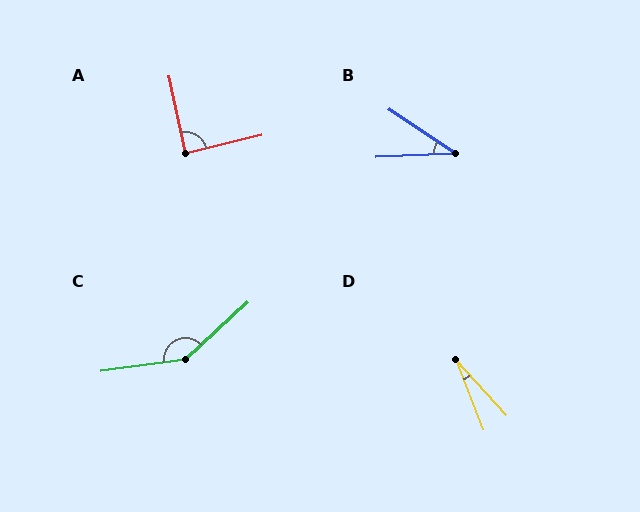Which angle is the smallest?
D, at approximately 21 degrees.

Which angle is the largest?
C, at approximately 145 degrees.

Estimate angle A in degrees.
Approximately 88 degrees.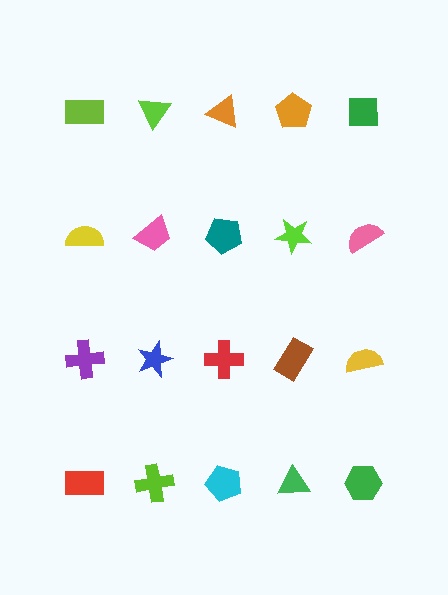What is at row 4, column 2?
A lime cross.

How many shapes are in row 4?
5 shapes.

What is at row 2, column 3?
A teal pentagon.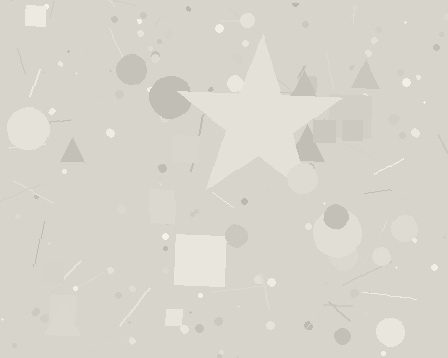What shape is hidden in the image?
A star is hidden in the image.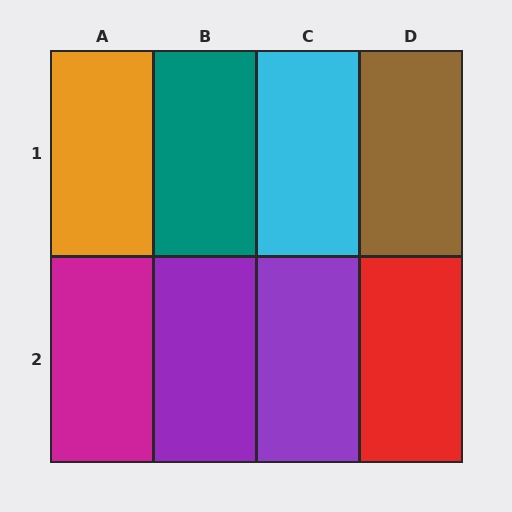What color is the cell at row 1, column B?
Teal.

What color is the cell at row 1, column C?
Cyan.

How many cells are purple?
2 cells are purple.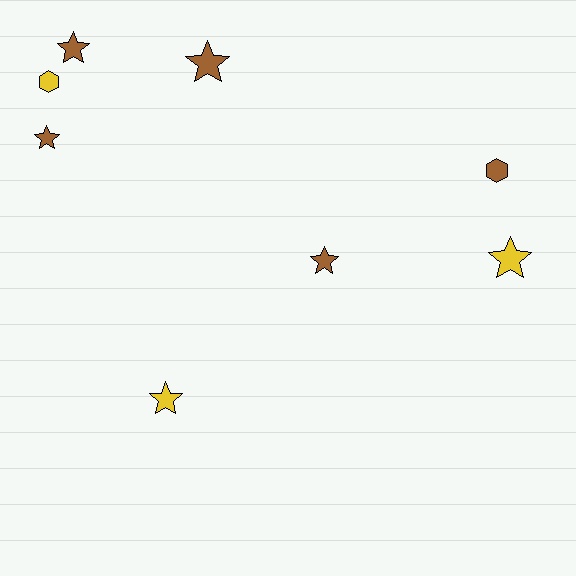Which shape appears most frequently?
Star, with 6 objects.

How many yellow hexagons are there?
There is 1 yellow hexagon.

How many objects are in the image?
There are 8 objects.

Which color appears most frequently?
Brown, with 5 objects.